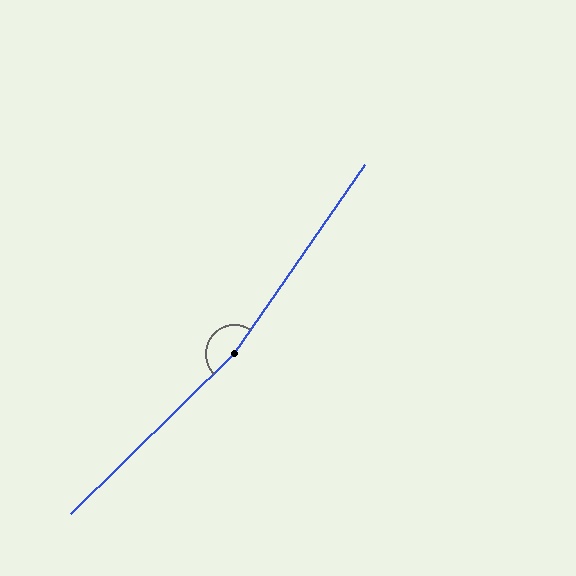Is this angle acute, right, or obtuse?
It is obtuse.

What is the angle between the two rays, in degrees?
Approximately 169 degrees.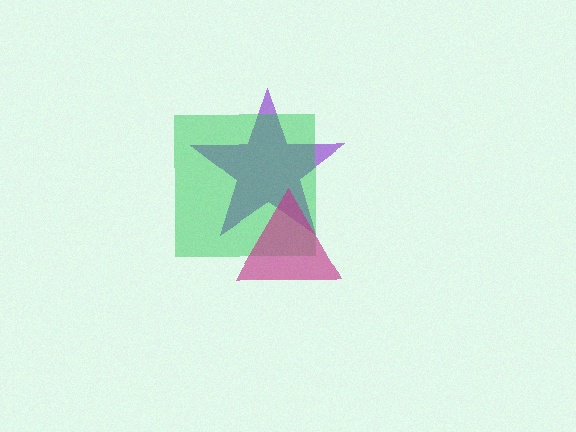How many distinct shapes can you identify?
There are 3 distinct shapes: a purple star, a green square, a magenta triangle.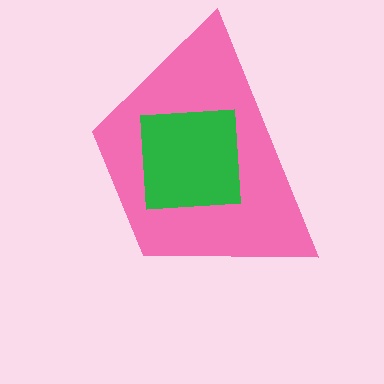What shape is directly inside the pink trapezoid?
The green square.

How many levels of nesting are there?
2.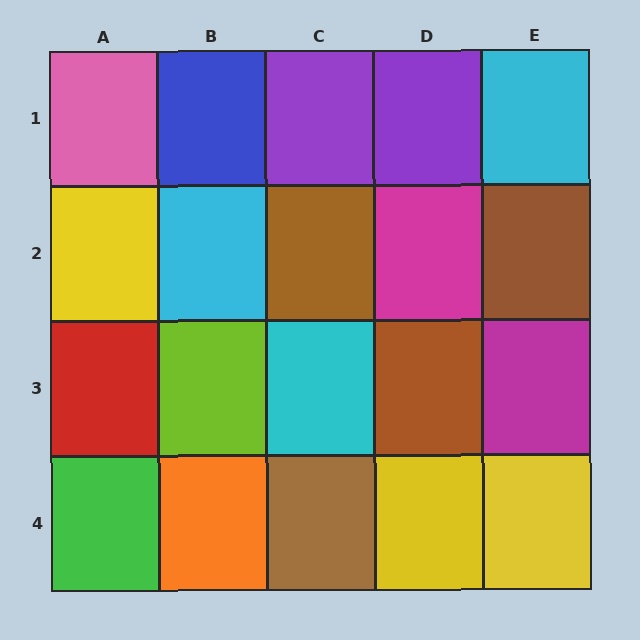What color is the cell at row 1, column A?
Pink.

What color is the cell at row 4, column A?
Green.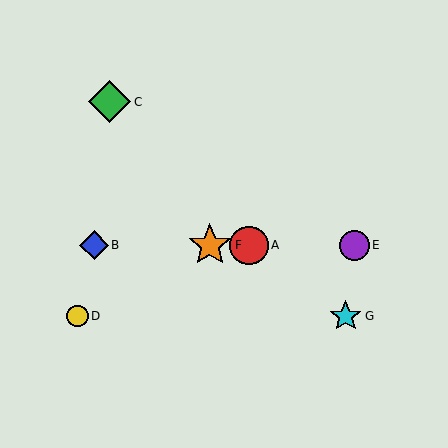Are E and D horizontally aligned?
No, E is at y≈245 and D is at y≈316.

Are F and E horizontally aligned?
Yes, both are at y≈245.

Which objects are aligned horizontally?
Objects A, B, E, F are aligned horizontally.